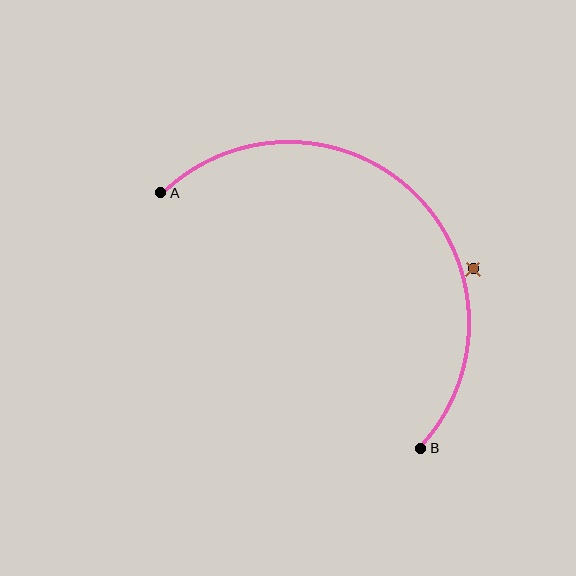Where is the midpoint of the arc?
The arc midpoint is the point on the curve farthest from the straight line joining A and B. It sits above and to the right of that line.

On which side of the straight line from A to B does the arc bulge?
The arc bulges above and to the right of the straight line connecting A and B.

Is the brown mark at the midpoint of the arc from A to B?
No — the brown mark does not lie on the arc at all. It sits slightly outside the curve.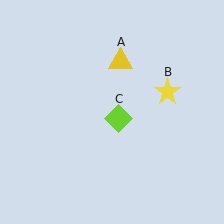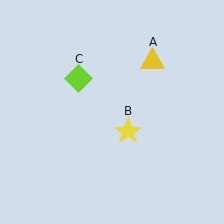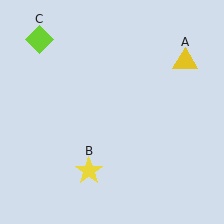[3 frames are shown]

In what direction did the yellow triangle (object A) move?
The yellow triangle (object A) moved right.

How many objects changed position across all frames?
3 objects changed position: yellow triangle (object A), yellow star (object B), lime diamond (object C).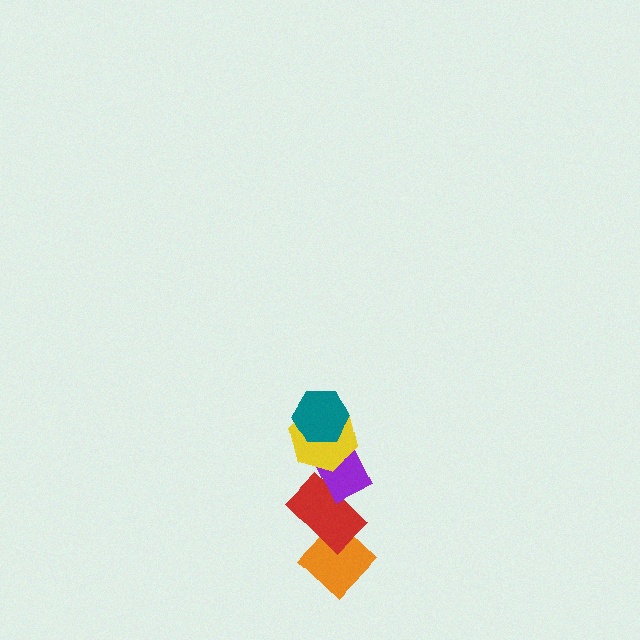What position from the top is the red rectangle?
The red rectangle is 4th from the top.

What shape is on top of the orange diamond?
The red rectangle is on top of the orange diamond.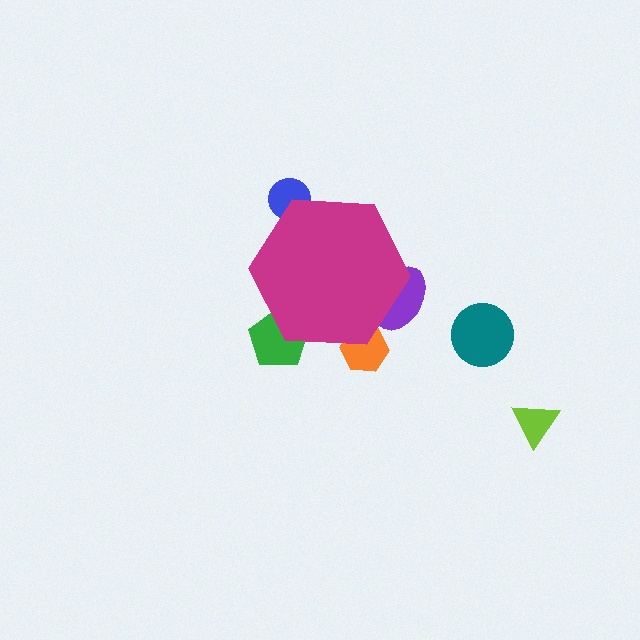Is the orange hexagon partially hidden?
Yes, the orange hexagon is partially hidden behind the magenta hexagon.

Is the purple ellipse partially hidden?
Yes, the purple ellipse is partially hidden behind the magenta hexagon.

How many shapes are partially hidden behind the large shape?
4 shapes are partially hidden.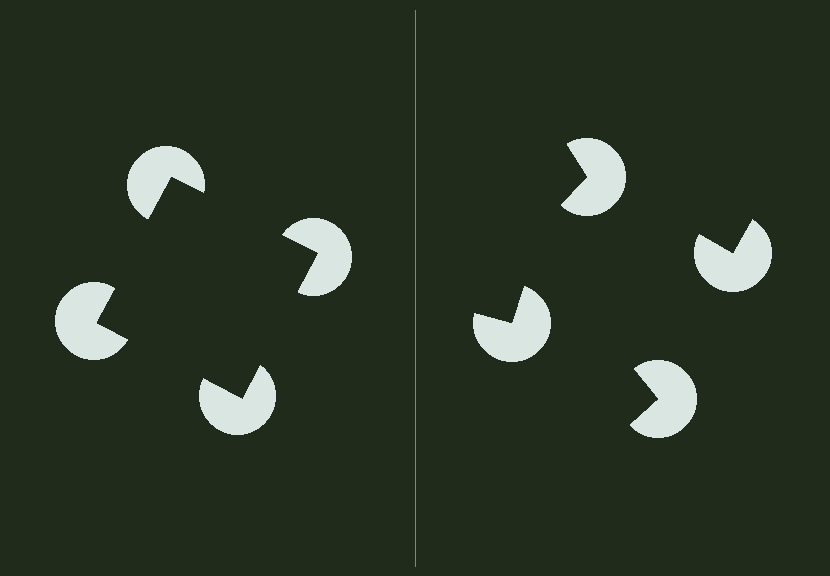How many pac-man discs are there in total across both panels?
8 — 4 on each side.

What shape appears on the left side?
An illusory square.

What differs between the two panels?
The pac-man discs are positioned identically on both sides; only the wedge orientations differ. On the left they align to a square; on the right they are misaligned.